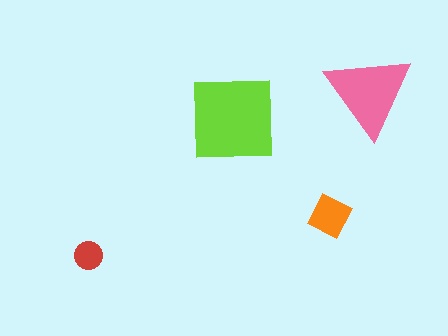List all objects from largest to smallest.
The lime square, the pink triangle, the orange square, the red circle.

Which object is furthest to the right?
The pink triangle is rightmost.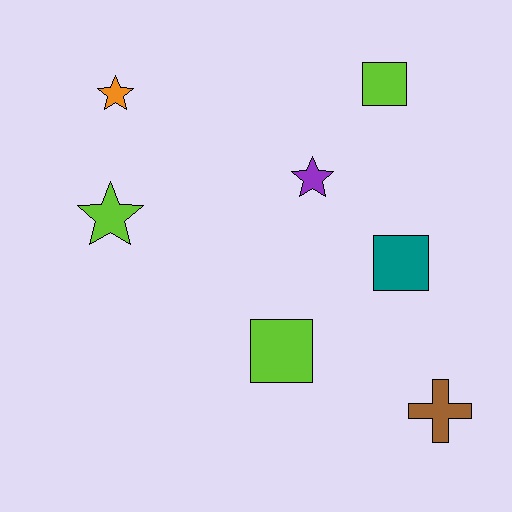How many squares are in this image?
There are 3 squares.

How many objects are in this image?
There are 7 objects.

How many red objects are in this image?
There are no red objects.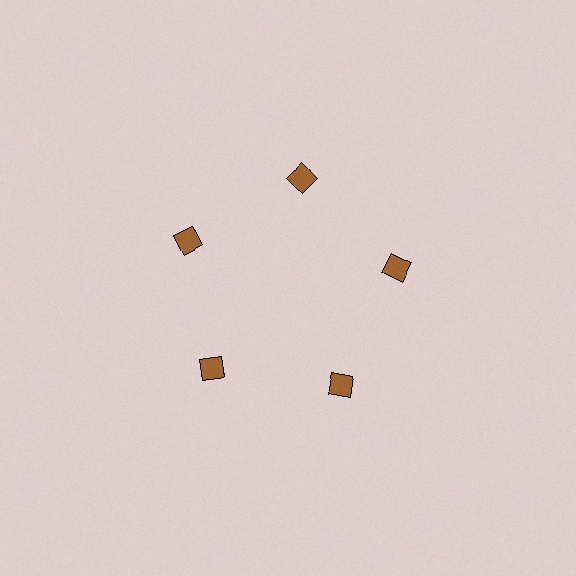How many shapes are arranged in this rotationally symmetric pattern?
There are 5 shapes, arranged in 5 groups of 1.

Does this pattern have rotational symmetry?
Yes, this pattern has 5-fold rotational symmetry. It looks the same after rotating 72 degrees around the center.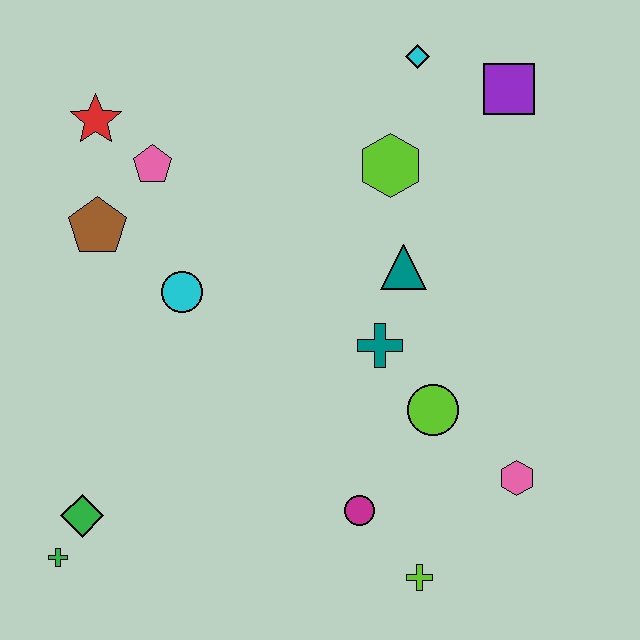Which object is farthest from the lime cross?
The red star is farthest from the lime cross.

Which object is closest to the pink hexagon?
The lime circle is closest to the pink hexagon.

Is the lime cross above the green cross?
No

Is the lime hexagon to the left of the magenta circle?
No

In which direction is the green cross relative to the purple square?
The green cross is below the purple square.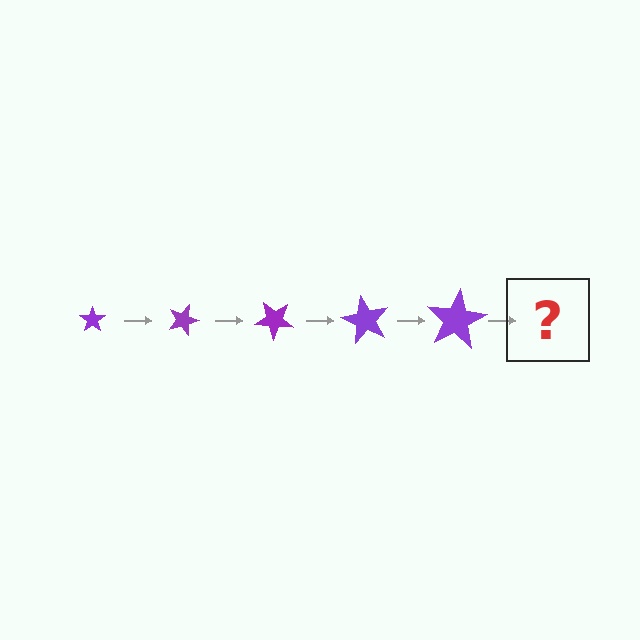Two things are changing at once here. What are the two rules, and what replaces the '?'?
The two rules are that the star grows larger each step and it rotates 20 degrees each step. The '?' should be a star, larger than the previous one and rotated 100 degrees from the start.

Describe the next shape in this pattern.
It should be a star, larger than the previous one and rotated 100 degrees from the start.